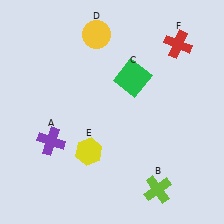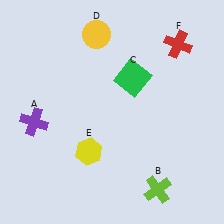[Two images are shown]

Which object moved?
The purple cross (A) moved up.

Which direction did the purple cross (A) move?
The purple cross (A) moved up.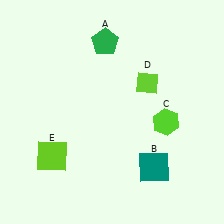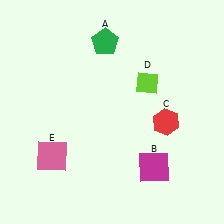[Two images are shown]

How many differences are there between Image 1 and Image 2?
There are 3 differences between the two images.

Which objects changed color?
B changed from teal to magenta. C changed from lime to red. E changed from lime to pink.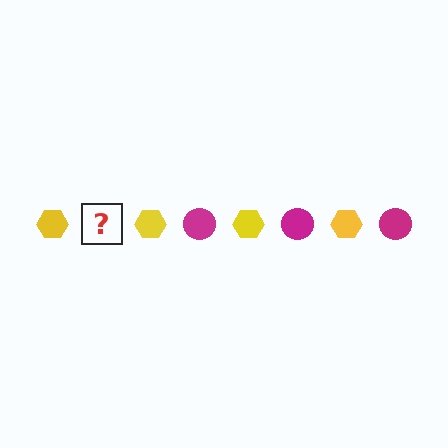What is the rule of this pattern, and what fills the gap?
The rule is that the pattern alternates between yellow hexagon and magenta circle. The gap should be filled with a magenta circle.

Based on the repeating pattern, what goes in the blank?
The blank should be a magenta circle.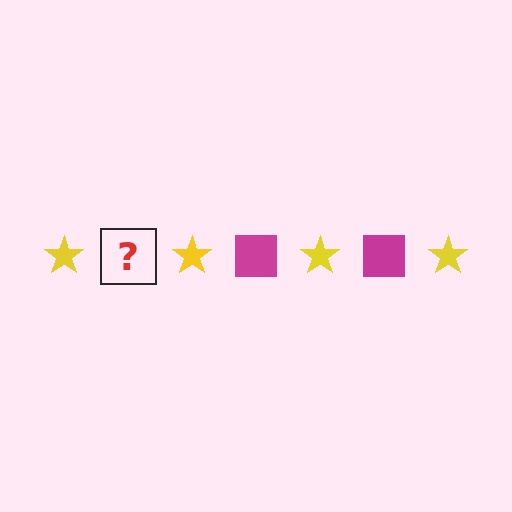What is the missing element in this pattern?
The missing element is a magenta square.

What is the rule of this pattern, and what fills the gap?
The rule is that the pattern alternates between yellow star and magenta square. The gap should be filled with a magenta square.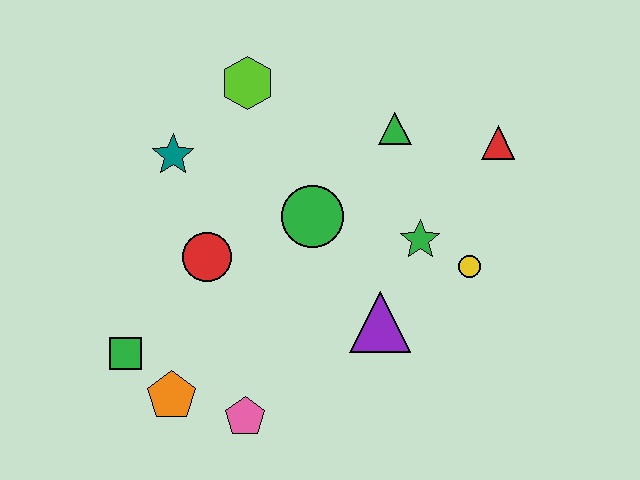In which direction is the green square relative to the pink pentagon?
The green square is to the left of the pink pentagon.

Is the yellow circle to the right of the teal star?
Yes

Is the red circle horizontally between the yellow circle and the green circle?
No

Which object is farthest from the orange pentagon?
The red triangle is farthest from the orange pentagon.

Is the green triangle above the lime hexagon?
No